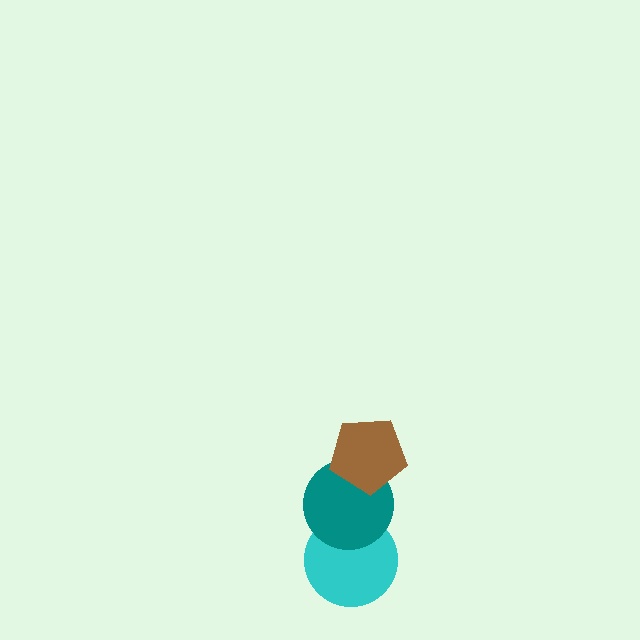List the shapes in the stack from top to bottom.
From top to bottom: the brown pentagon, the teal circle, the cyan circle.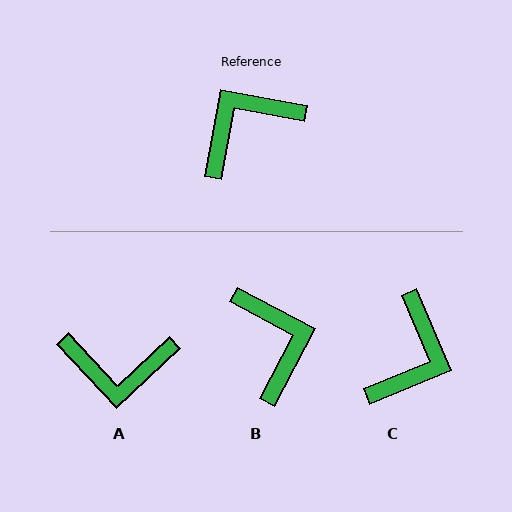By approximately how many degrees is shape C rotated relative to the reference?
Approximately 147 degrees clockwise.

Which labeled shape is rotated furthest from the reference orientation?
C, about 147 degrees away.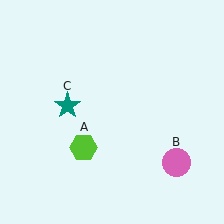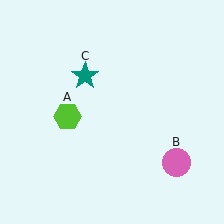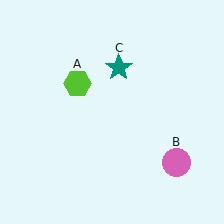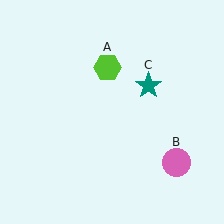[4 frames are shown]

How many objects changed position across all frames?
2 objects changed position: lime hexagon (object A), teal star (object C).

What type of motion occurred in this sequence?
The lime hexagon (object A), teal star (object C) rotated clockwise around the center of the scene.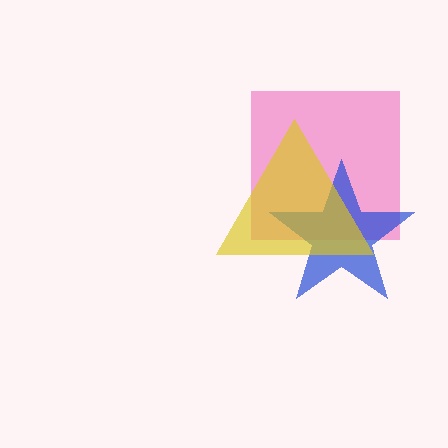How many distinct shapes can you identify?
There are 3 distinct shapes: a pink square, a blue star, a yellow triangle.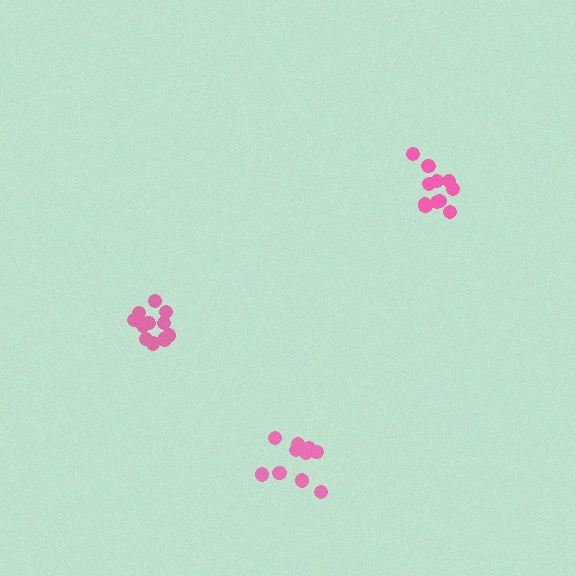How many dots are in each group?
Group 1: 11 dots, Group 2: 12 dots, Group 3: 10 dots (33 total).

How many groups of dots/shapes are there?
There are 3 groups.